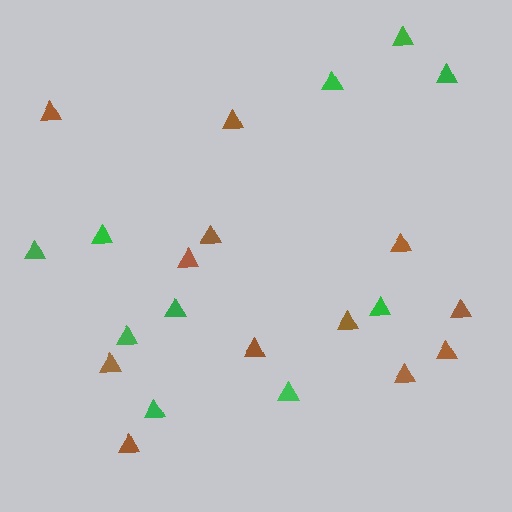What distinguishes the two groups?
There are 2 groups: one group of brown triangles (12) and one group of green triangles (10).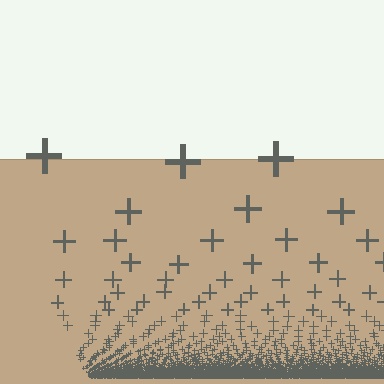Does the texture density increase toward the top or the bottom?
Density increases toward the bottom.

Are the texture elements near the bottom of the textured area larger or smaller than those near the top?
Smaller. The gradient is inverted — elements near the bottom are smaller and denser.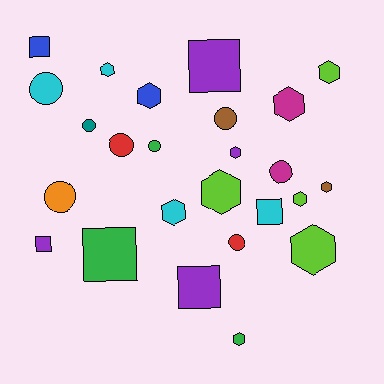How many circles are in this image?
There are 8 circles.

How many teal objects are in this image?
There is 1 teal object.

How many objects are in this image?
There are 25 objects.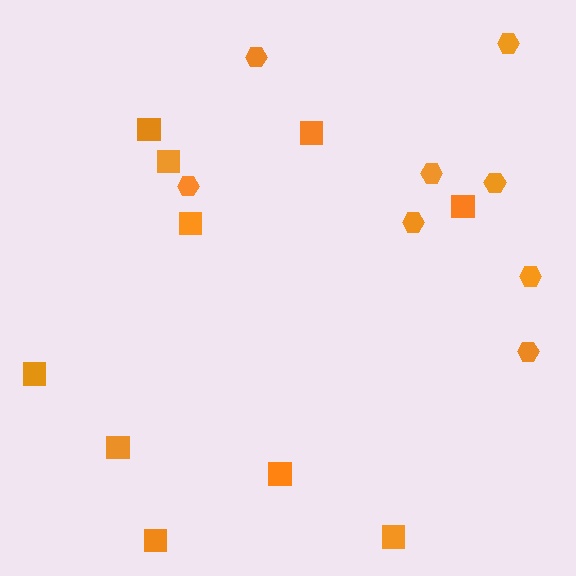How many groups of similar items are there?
There are 2 groups: one group of squares (10) and one group of hexagons (8).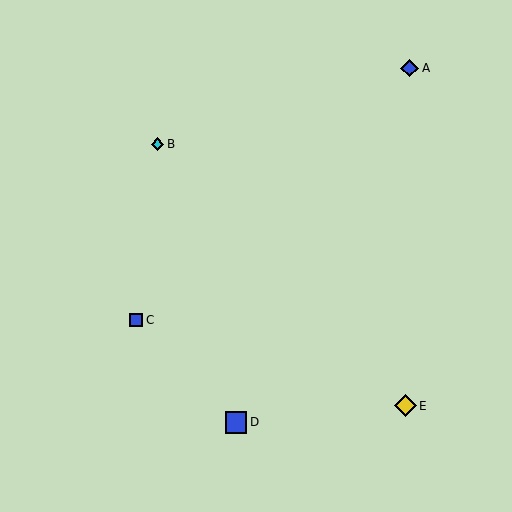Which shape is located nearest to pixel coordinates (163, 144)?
The cyan diamond (labeled B) at (158, 144) is nearest to that location.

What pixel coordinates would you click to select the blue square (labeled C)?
Click at (136, 320) to select the blue square C.